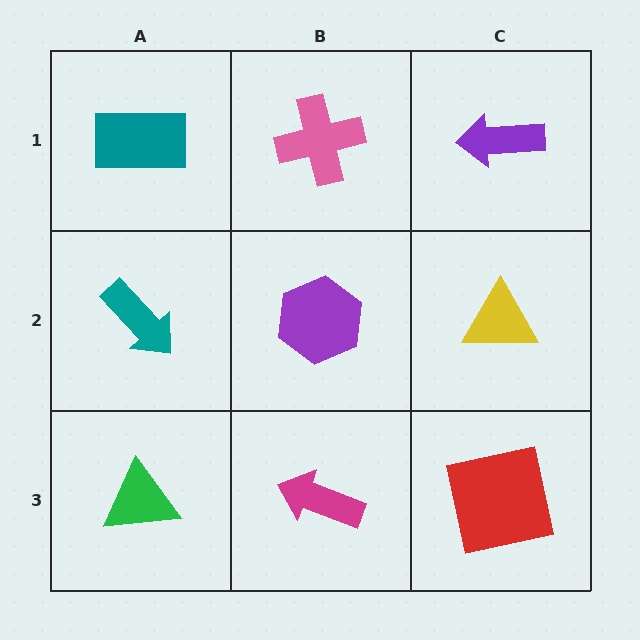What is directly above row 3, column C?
A yellow triangle.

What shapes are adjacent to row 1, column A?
A teal arrow (row 2, column A), a pink cross (row 1, column B).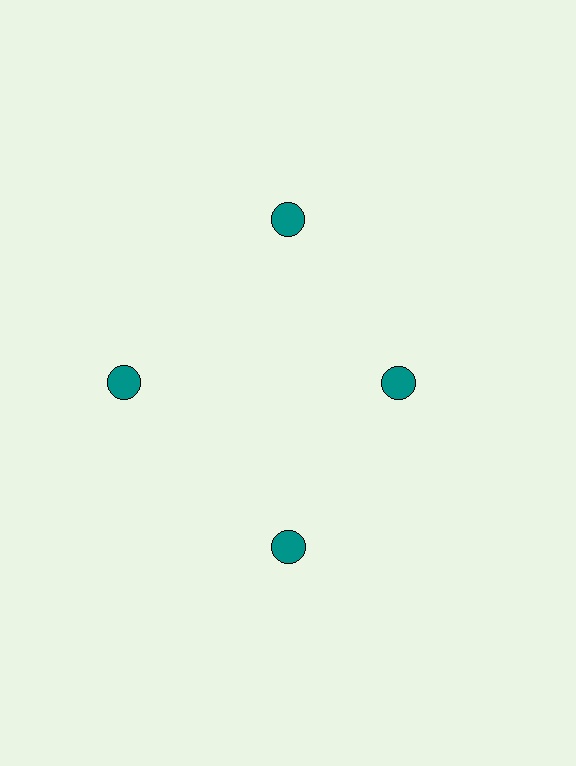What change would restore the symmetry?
The symmetry would be restored by moving it outward, back onto the ring so that all 4 circles sit at equal angles and equal distance from the center.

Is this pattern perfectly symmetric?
No. The 4 teal circles are arranged in a ring, but one element near the 3 o'clock position is pulled inward toward the center, breaking the 4-fold rotational symmetry.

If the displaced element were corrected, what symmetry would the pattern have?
It would have 4-fold rotational symmetry — the pattern would map onto itself every 90 degrees.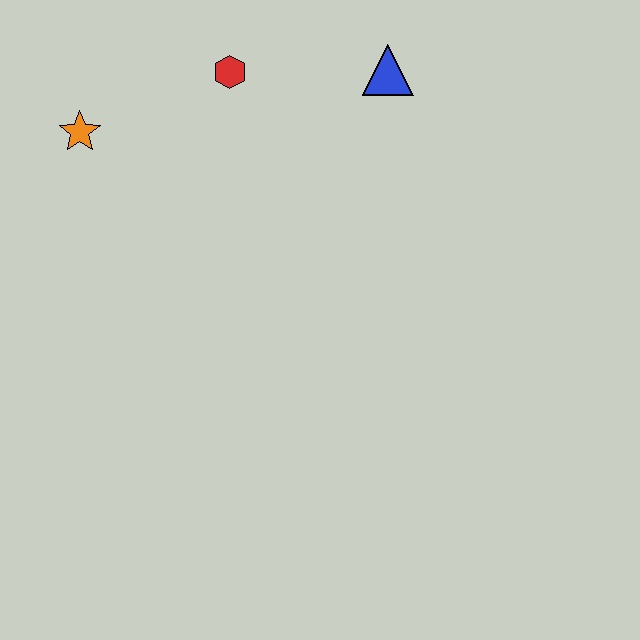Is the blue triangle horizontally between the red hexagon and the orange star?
No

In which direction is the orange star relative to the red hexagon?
The orange star is to the left of the red hexagon.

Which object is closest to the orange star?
The red hexagon is closest to the orange star.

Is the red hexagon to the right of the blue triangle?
No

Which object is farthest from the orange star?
The blue triangle is farthest from the orange star.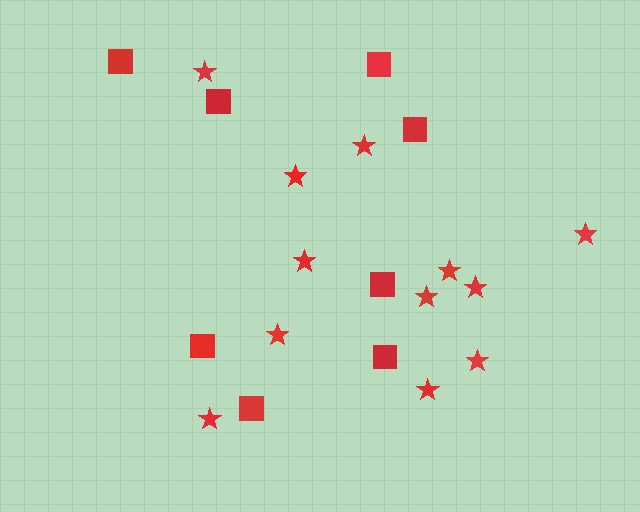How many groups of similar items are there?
There are 2 groups: one group of stars (12) and one group of squares (8).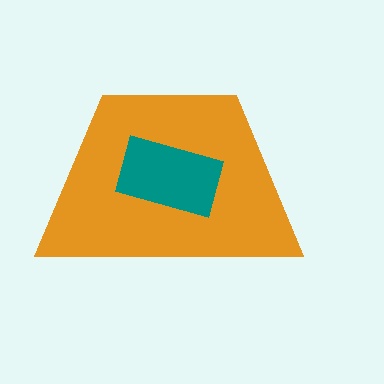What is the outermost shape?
The orange trapezoid.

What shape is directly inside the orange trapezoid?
The teal rectangle.